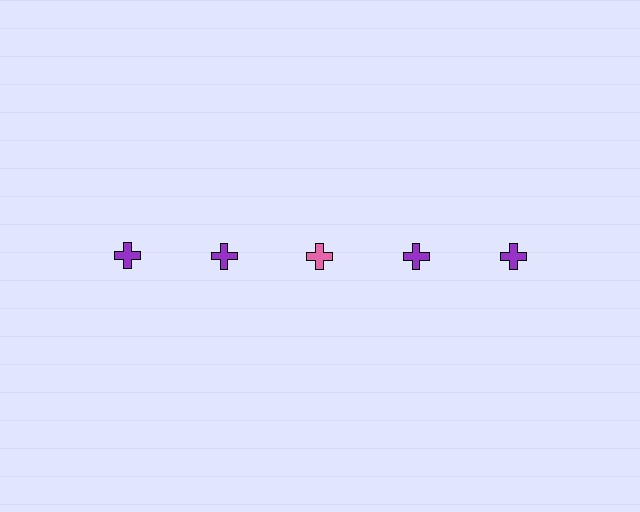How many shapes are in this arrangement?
There are 5 shapes arranged in a grid pattern.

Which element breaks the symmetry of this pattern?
The pink cross in the top row, center column breaks the symmetry. All other shapes are purple crosses.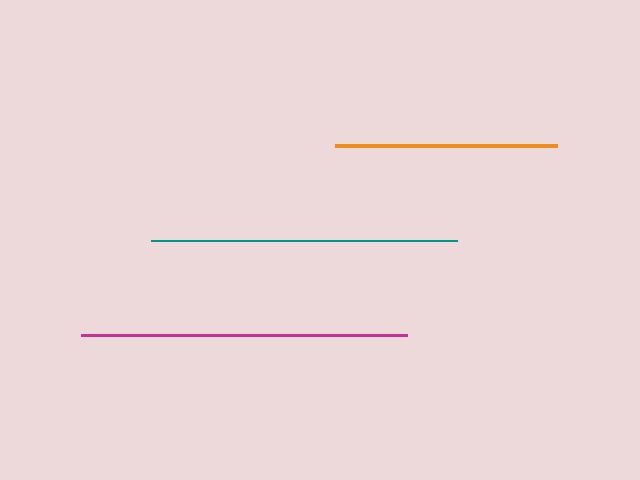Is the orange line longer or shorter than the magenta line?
The magenta line is longer than the orange line.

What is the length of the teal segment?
The teal segment is approximately 306 pixels long.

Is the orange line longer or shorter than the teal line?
The teal line is longer than the orange line.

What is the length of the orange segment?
The orange segment is approximately 222 pixels long.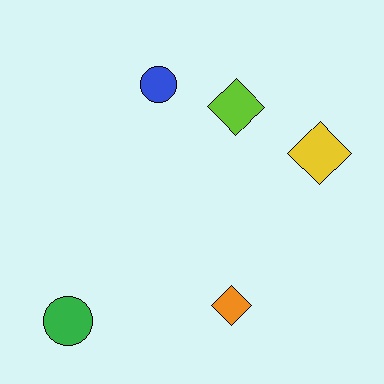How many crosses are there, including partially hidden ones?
There are no crosses.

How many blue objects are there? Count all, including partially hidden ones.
There is 1 blue object.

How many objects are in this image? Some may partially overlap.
There are 5 objects.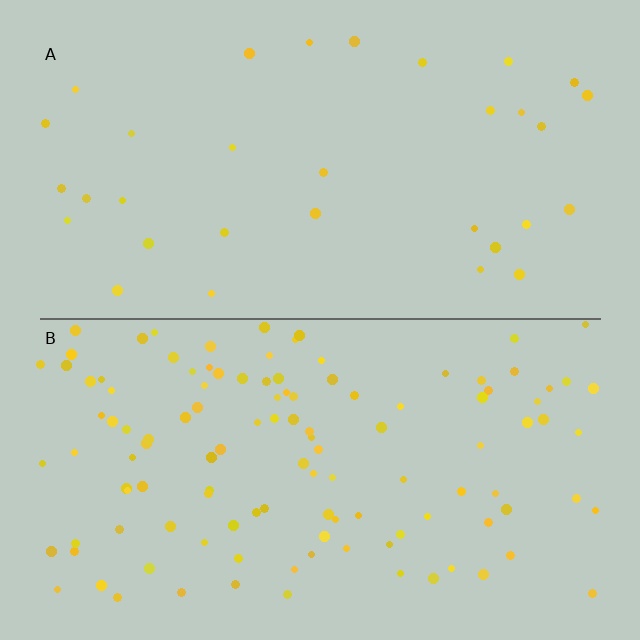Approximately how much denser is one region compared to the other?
Approximately 3.7× — region B over region A.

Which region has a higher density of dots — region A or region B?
B (the bottom).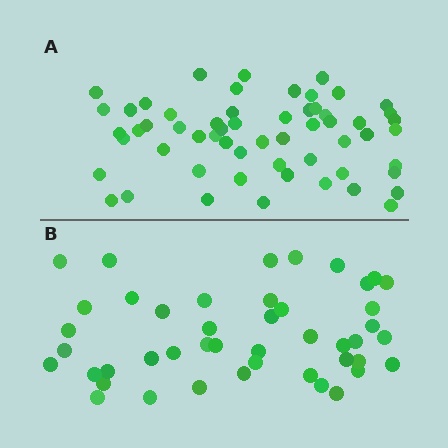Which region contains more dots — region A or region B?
Region A (the top region) has more dots.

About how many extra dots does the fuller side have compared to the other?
Region A has approximately 15 more dots than region B.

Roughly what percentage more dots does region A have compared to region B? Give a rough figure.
About 30% more.